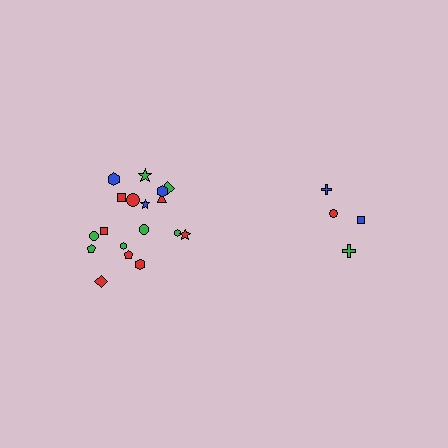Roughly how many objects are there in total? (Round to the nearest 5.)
Roughly 20 objects in total.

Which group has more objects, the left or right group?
The left group.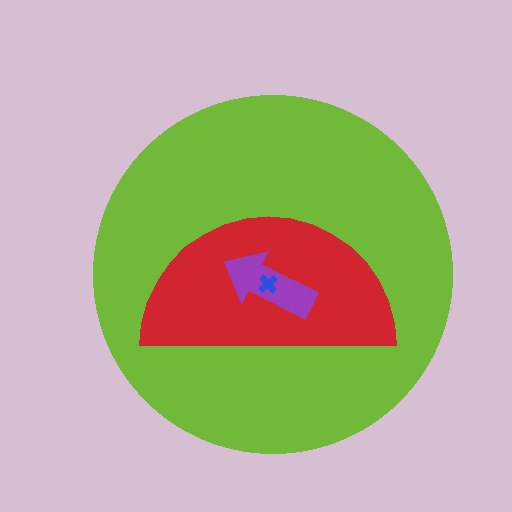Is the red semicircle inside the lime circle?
Yes.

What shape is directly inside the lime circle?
The red semicircle.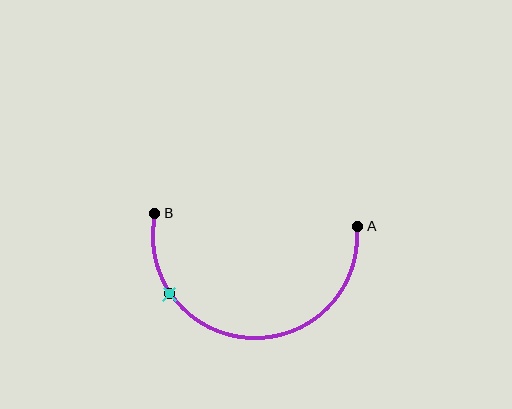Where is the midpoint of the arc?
The arc midpoint is the point on the curve farthest from the straight line joining A and B. It sits below that line.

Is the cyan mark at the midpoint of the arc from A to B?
No. The cyan mark lies on the arc but is closer to endpoint B. The arc midpoint would be at the point on the curve equidistant along the arc from both A and B.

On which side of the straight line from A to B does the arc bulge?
The arc bulges below the straight line connecting A and B.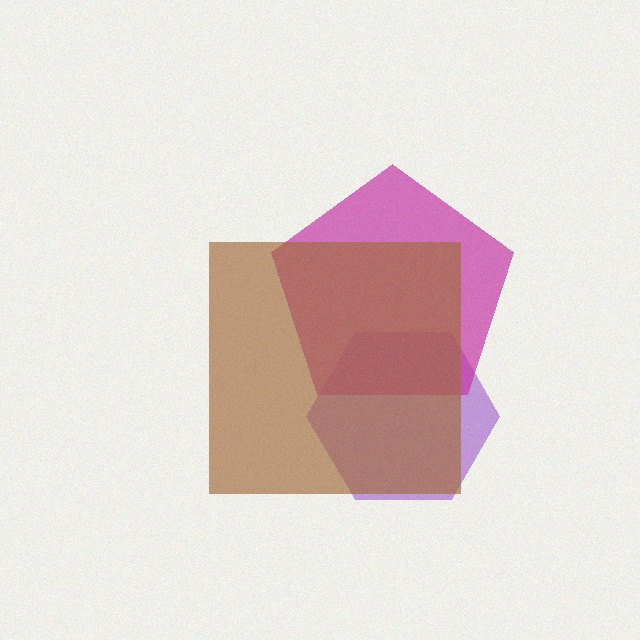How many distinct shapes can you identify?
There are 3 distinct shapes: a purple hexagon, a magenta pentagon, a brown square.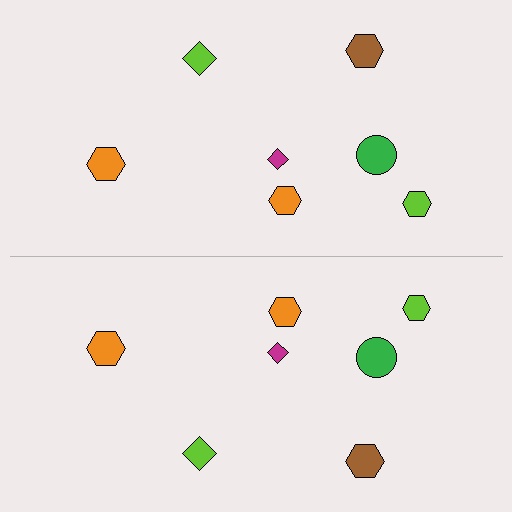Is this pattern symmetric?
Yes, this pattern has bilateral (reflection) symmetry.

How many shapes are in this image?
There are 14 shapes in this image.